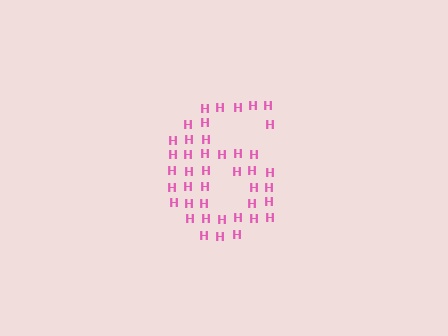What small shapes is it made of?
It is made of small letter H's.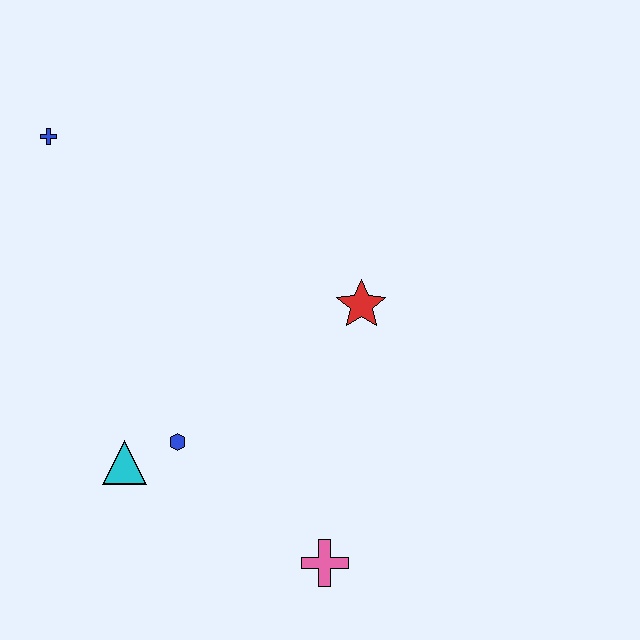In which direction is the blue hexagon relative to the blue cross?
The blue hexagon is below the blue cross.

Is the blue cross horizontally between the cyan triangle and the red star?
No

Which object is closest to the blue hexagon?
The cyan triangle is closest to the blue hexagon.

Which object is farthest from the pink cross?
The blue cross is farthest from the pink cross.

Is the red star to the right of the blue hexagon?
Yes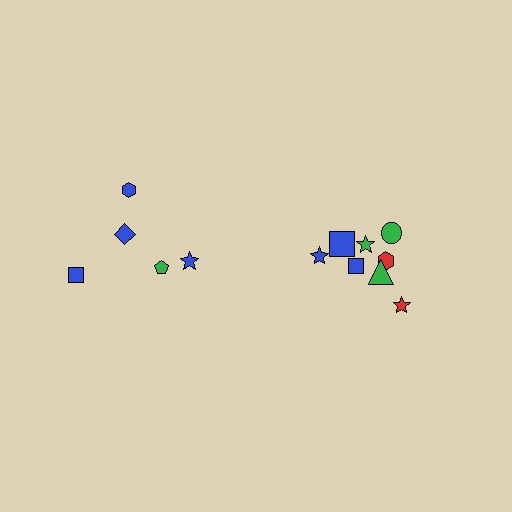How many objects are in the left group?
There are 5 objects.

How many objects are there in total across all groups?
There are 13 objects.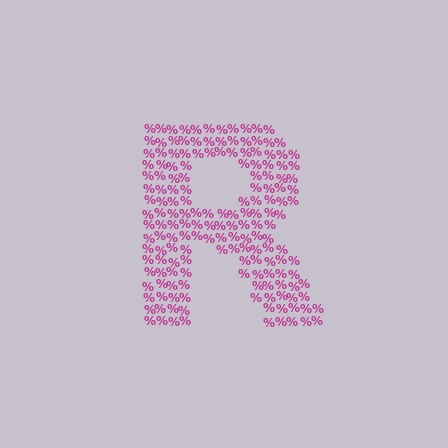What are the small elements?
The small elements are percent signs.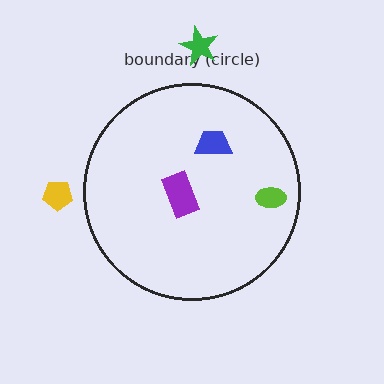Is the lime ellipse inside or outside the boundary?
Inside.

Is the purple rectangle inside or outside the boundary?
Inside.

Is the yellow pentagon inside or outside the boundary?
Outside.